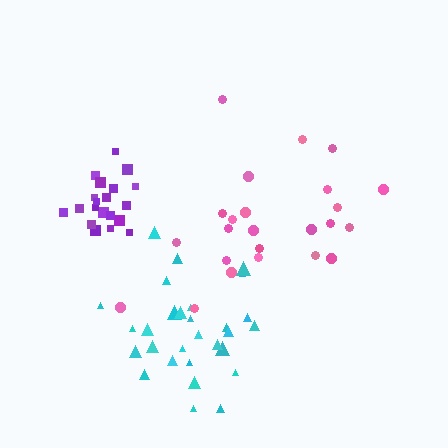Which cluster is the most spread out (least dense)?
Pink.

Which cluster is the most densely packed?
Purple.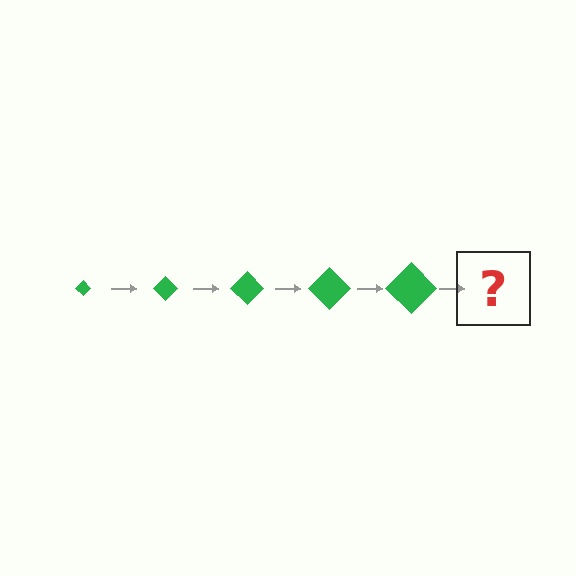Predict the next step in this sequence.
The next step is a green diamond, larger than the previous one.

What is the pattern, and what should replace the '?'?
The pattern is that the diamond gets progressively larger each step. The '?' should be a green diamond, larger than the previous one.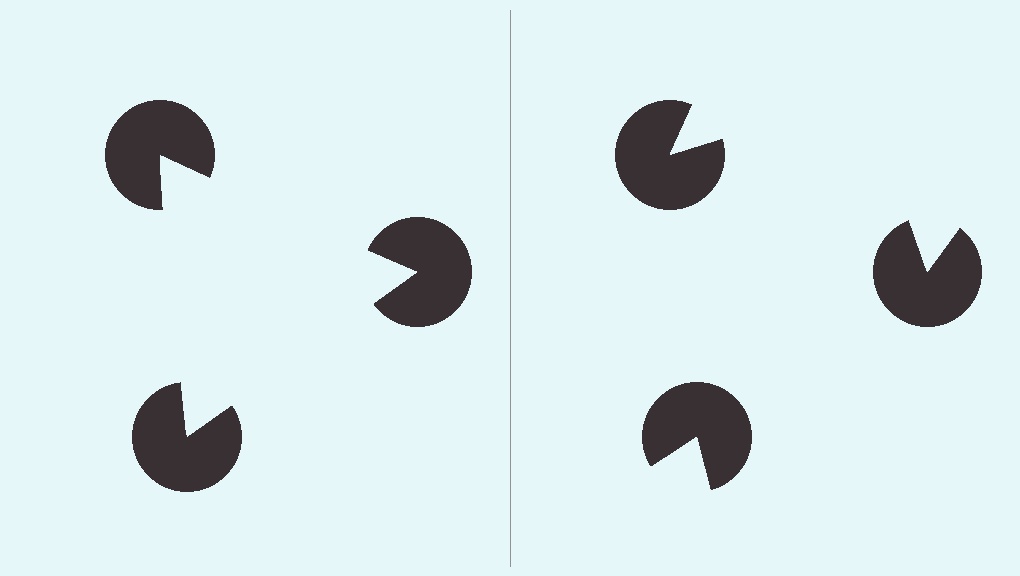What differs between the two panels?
The pac-man discs are positioned identically on both sides; only the wedge orientations differ. On the left they align to a triangle; on the right they are misaligned.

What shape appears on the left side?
An illusory triangle.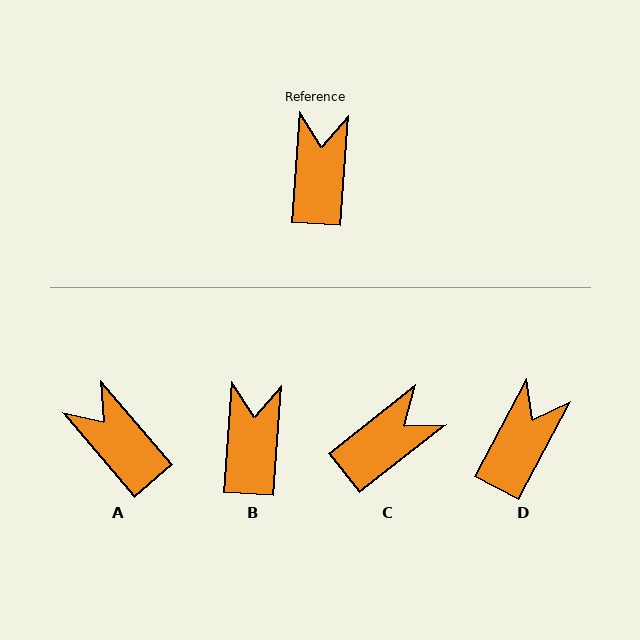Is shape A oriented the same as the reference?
No, it is off by about 44 degrees.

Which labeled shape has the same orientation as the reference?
B.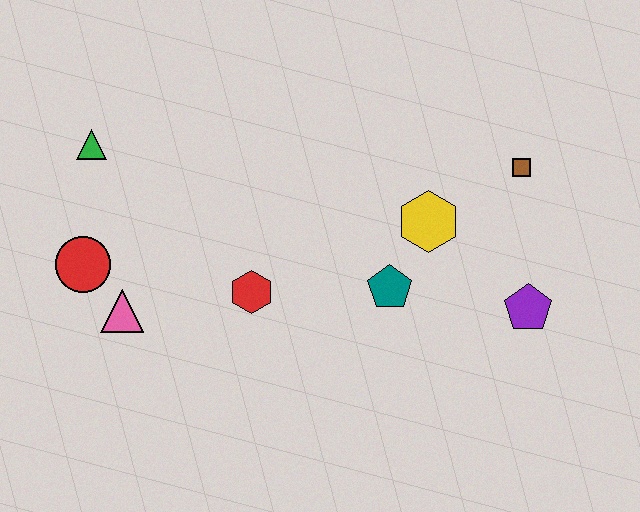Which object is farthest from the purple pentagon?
The green triangle is farthest from the purple pentagon.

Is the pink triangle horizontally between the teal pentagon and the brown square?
No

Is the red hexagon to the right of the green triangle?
Yes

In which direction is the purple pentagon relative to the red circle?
The purple pentagon is to the right of the red circle.